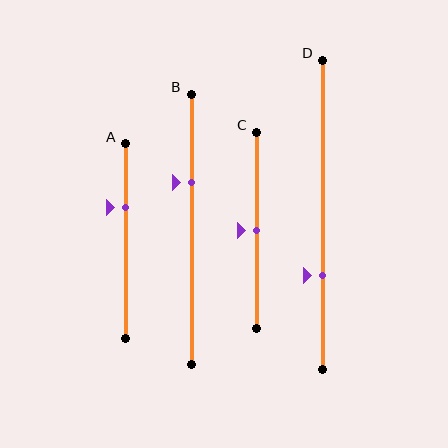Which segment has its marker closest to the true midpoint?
Segment C has its marker closest to the true midpoint.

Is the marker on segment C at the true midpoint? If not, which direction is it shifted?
Yes, the marker on segment C is at the true midpoint.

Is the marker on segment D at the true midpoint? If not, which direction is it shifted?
No, the marker on segment D is shifted downward by about 20% of the segment length.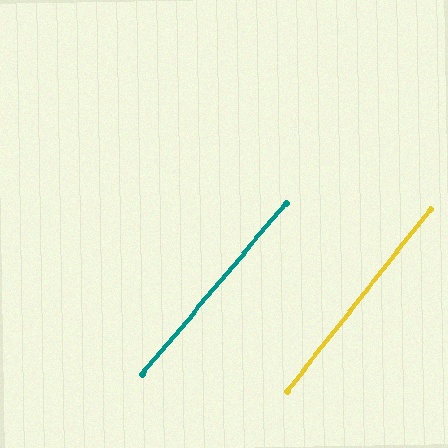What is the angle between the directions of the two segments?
Approximately 2 degrees.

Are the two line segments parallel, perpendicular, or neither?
Parallel — their directions differ by only 1.7°.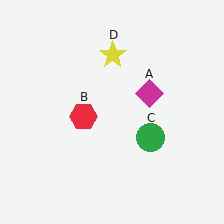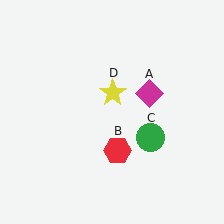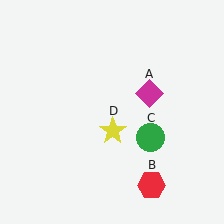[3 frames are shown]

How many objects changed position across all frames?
2 objects changed position: red hexagon (object B), yellow star (object D).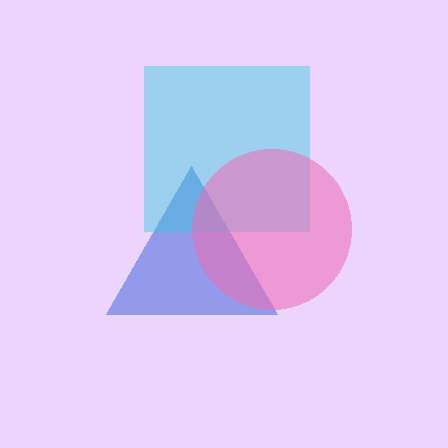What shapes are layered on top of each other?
The layered shapes are: a blue triangle, a cyan square, a pink circle.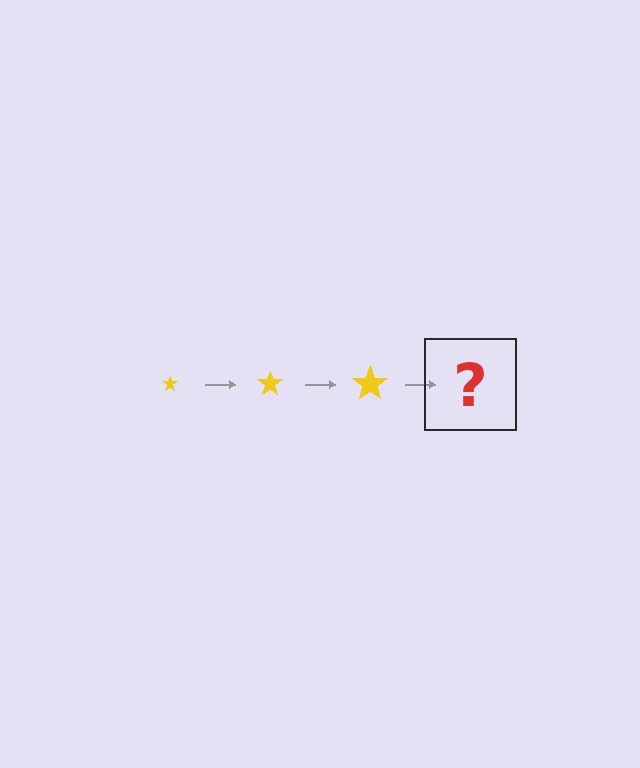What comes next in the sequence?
The next element should be a yellow star, larger than the previous one.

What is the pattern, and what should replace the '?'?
The pattern is that the star gets progressively larger each step. The '?' should be a yellow star, larger than the previous one.